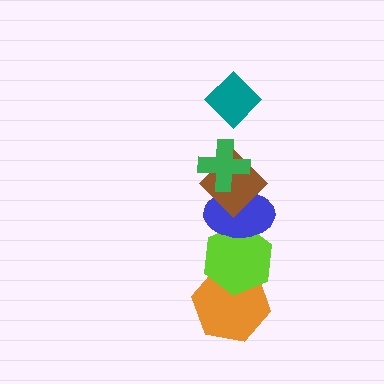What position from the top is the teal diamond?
The teal diamond is 1st from the top.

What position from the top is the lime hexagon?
The lime hexagon is 5th from the top.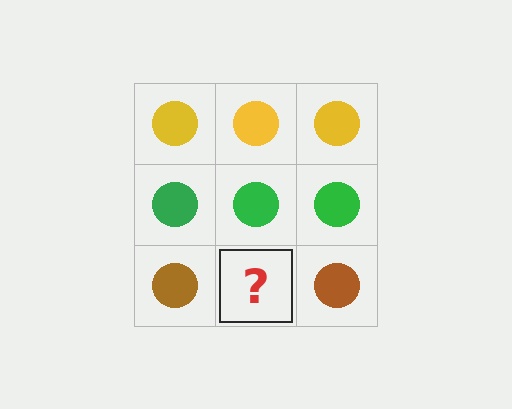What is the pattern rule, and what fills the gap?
The rule is that each row has a consistent color. The gap should be filled with a brown circle.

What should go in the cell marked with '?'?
The missing cell should contain a brown circle.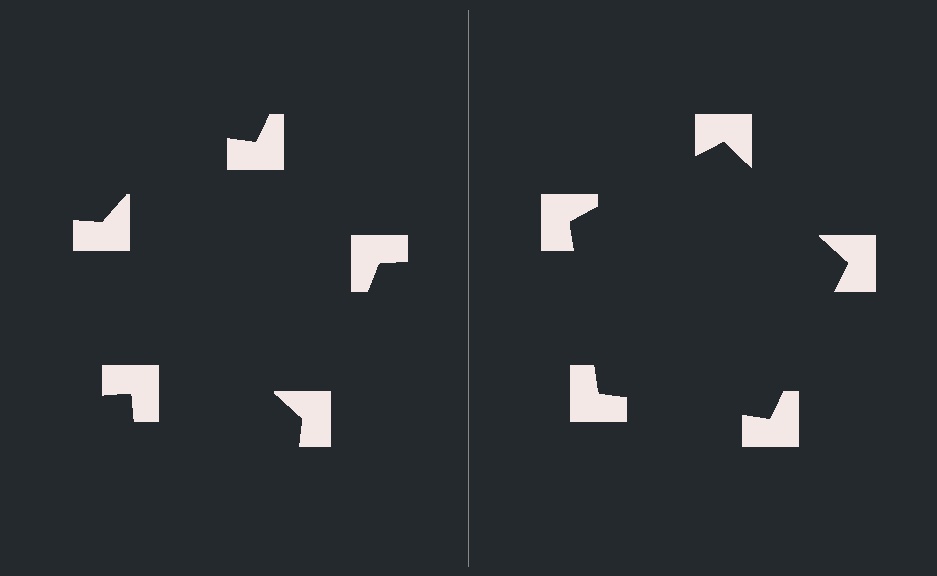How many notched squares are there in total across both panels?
10 — 5 on each side.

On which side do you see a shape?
An illusory pentagon appears on the right side. On the left side the wedge cuts are rotated, so no coherent shape forms.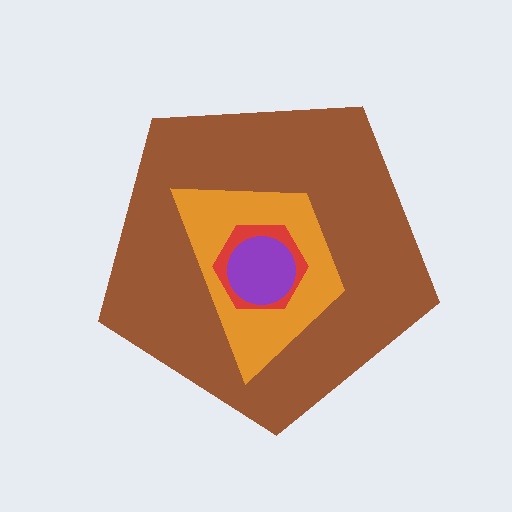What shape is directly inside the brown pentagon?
The orange trapezoid.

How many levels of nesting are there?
4.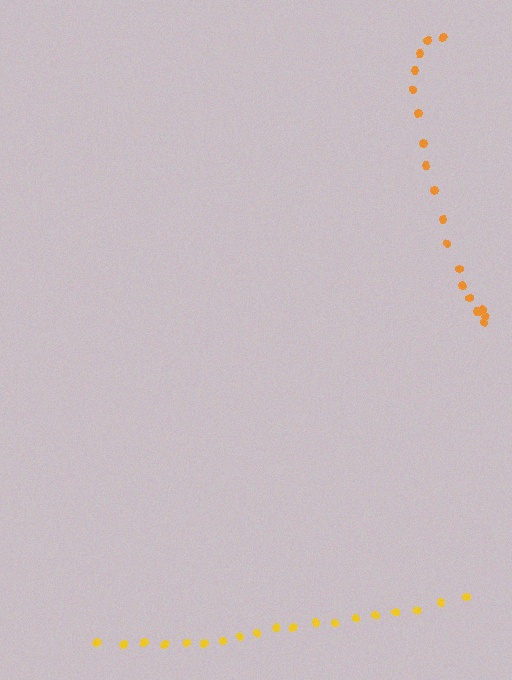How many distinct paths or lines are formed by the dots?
There are 2 distinct paths.